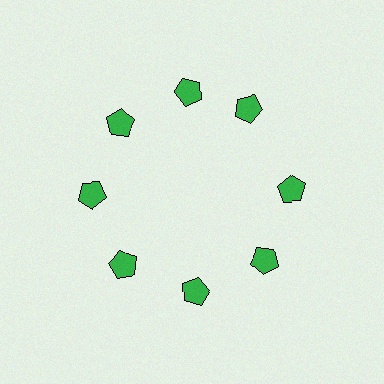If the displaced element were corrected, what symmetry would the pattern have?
It would have 8-fold rotational symmetry — the pattern would map onto itself every 45 degrees.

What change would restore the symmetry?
The symmetry would be restored by rotating it back into even spacing with its neighbors so that all 8 pentagons sit at equal angles and equal distance from the center.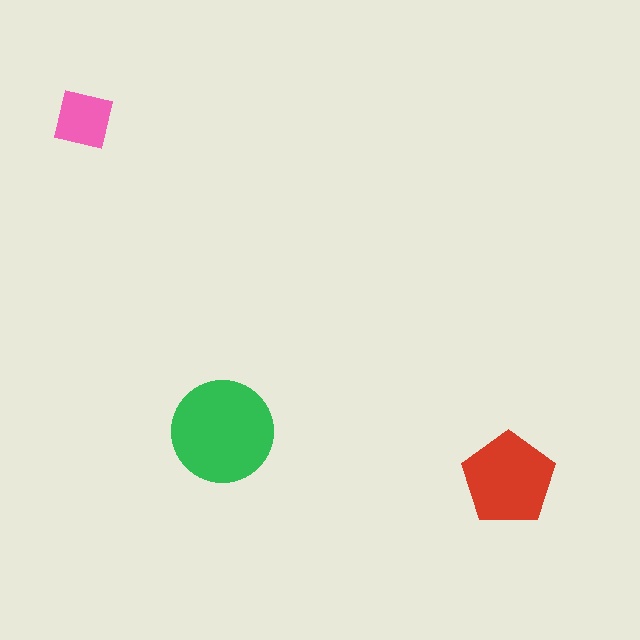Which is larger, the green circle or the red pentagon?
The green circle.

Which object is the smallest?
The pink square.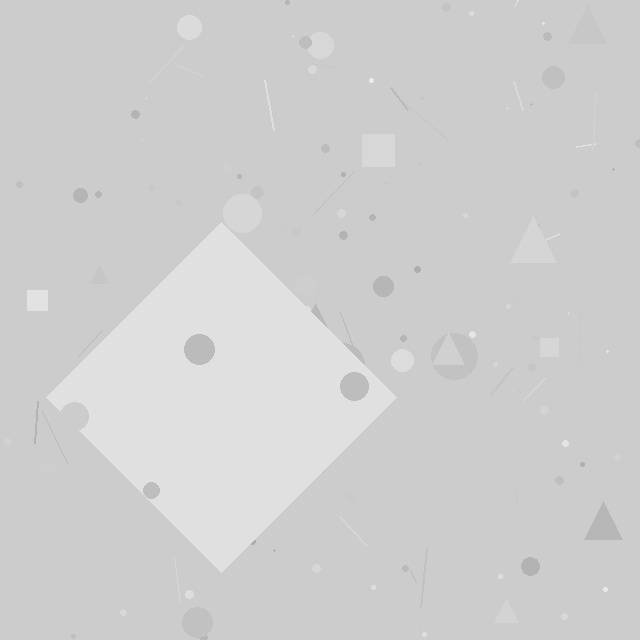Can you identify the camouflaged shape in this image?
The camouflaged shape is a diamond.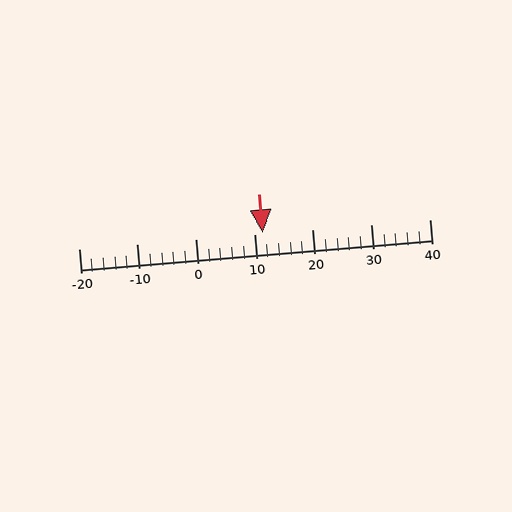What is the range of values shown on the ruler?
The ruler shows values from -20 to 40.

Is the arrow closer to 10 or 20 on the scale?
The arrow is closer to 10.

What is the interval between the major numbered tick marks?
The major tick marks are spaced 10 units apart.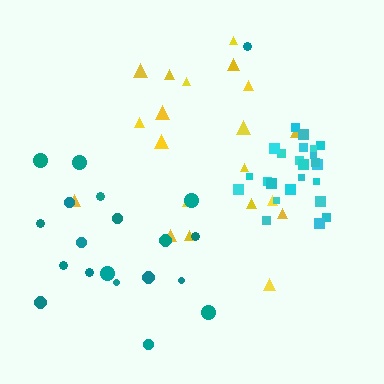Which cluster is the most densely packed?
Cyan.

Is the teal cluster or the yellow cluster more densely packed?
Teal.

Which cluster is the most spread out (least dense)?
Yellow.